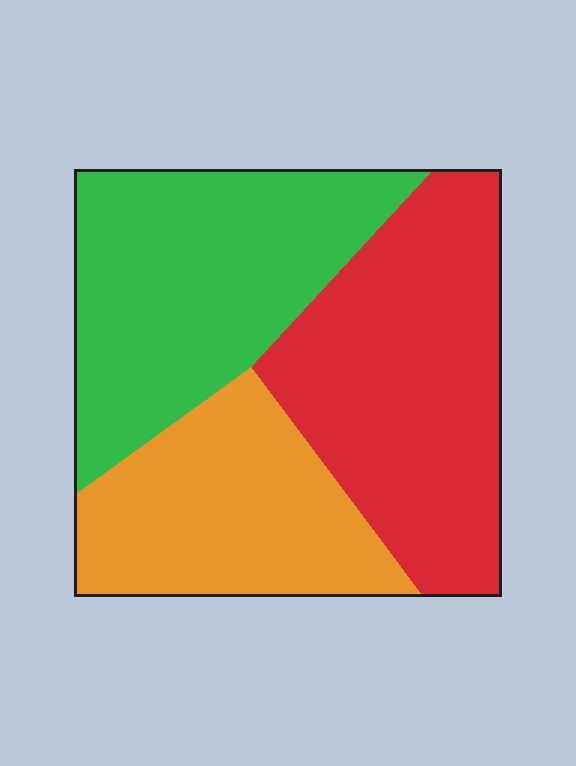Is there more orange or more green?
Green.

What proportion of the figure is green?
Green covers 35% of the figure.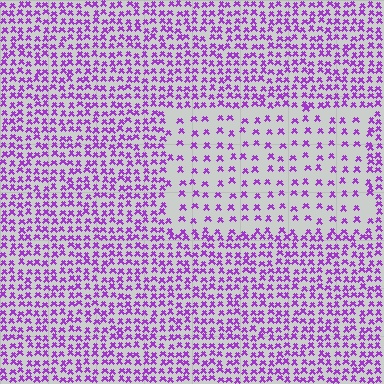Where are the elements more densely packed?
The elements are more densely packed outside the rectangle boundary.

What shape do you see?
I see a rectangle.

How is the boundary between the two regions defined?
The boundary is defined by a change in element density (approximately 2.3x ratio). All elements are the same color, size, and shape.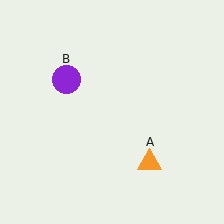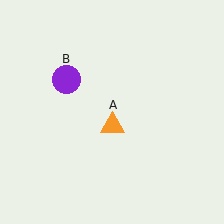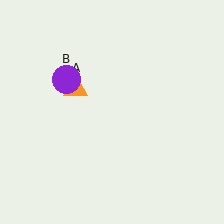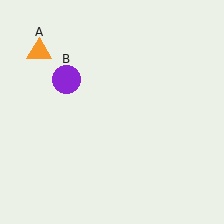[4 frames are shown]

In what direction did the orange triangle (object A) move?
The orange triangle (object A) moved up and to the left.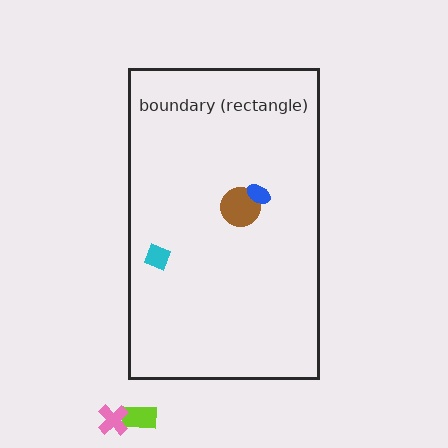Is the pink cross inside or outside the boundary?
Outside.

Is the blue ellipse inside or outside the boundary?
Inside.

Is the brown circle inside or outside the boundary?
Inside.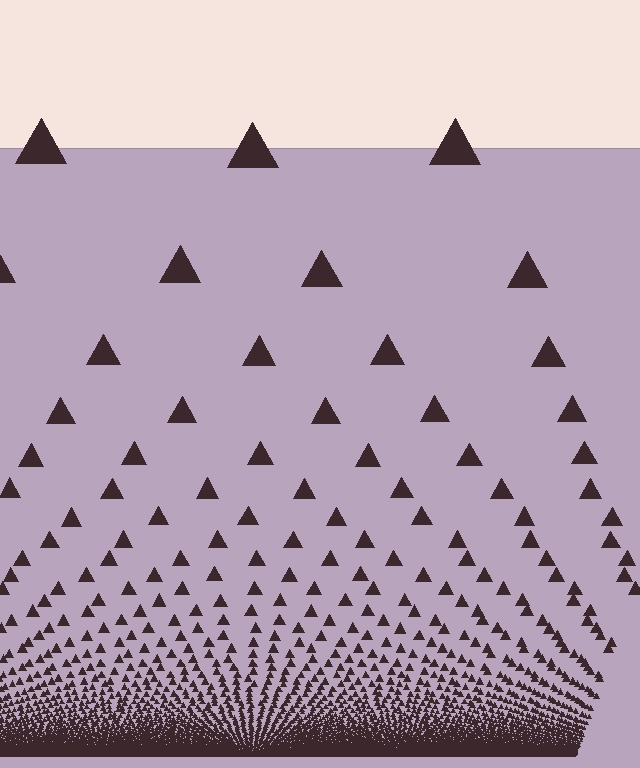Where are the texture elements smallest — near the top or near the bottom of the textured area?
Near the bottom.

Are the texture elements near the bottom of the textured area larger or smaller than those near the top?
Smaller. The gradient is inverted — elements near the bottom are smaller and denser.